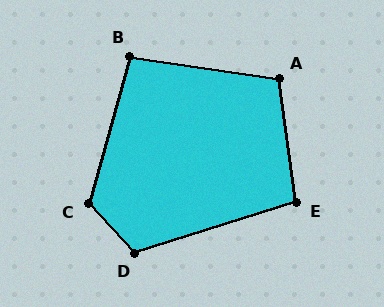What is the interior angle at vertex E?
Approximately 99 degrees (obtuse).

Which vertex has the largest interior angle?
C, at approximately 121 degrees.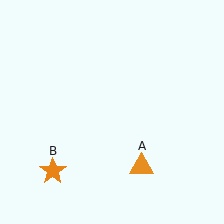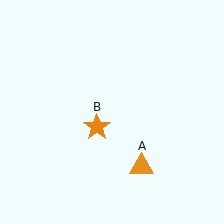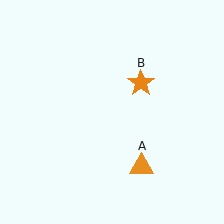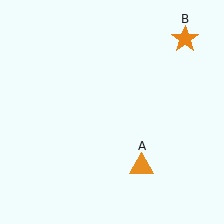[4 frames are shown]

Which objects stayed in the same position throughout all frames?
Orange triangle (object A) remained stationary.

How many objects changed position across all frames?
1 object changed position: orange star (object B).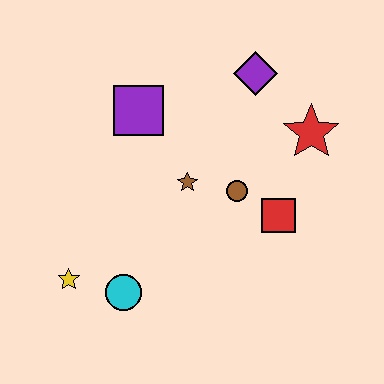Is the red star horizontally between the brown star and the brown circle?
No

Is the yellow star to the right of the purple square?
No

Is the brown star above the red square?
Yes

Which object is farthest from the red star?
The yellow star is farthest from the red star.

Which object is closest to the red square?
The brown circle is closest to the red square.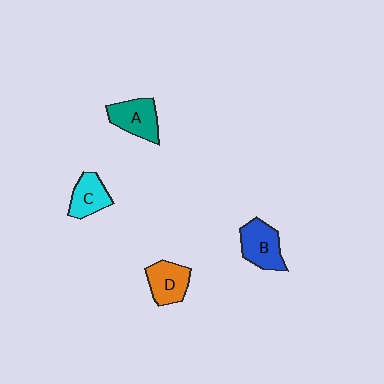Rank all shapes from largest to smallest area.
From largest to smallest: B (blue), A (teal), D (orange), C (cyan).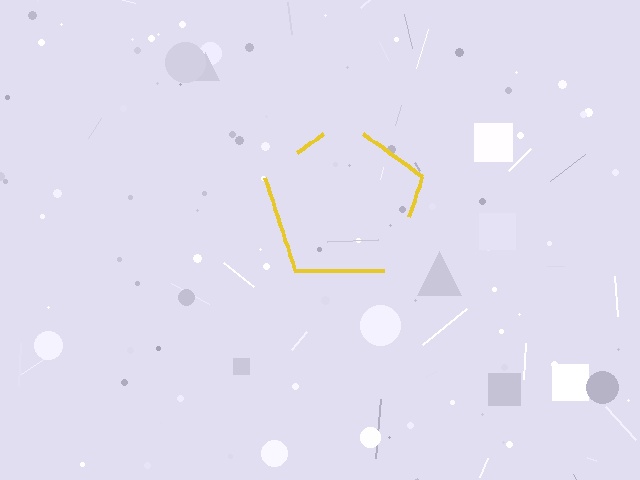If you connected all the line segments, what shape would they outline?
They would outline a pentagon.